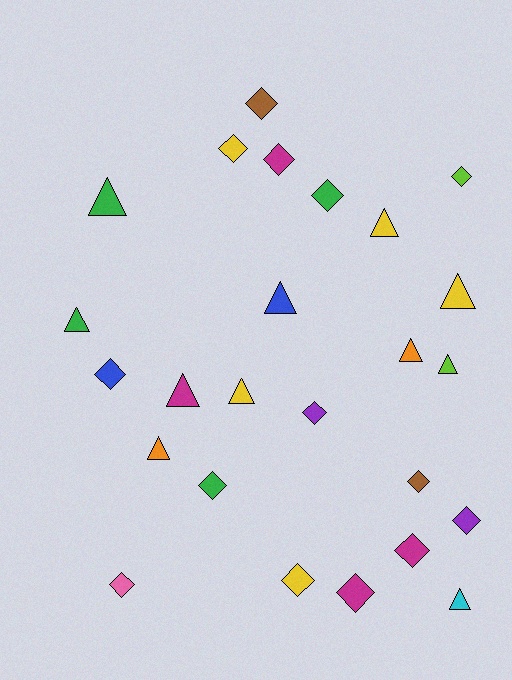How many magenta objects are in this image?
There are 4 magenta objects.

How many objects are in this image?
There are 25 objects.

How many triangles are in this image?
There are 11 triangles.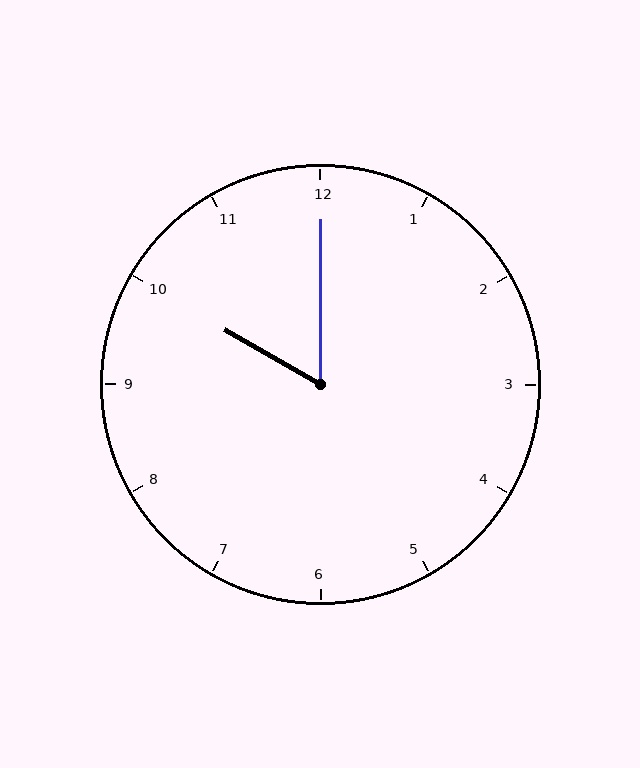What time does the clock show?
10:00.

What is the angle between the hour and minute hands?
Approximately 60 degrees.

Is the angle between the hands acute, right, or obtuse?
It is acute.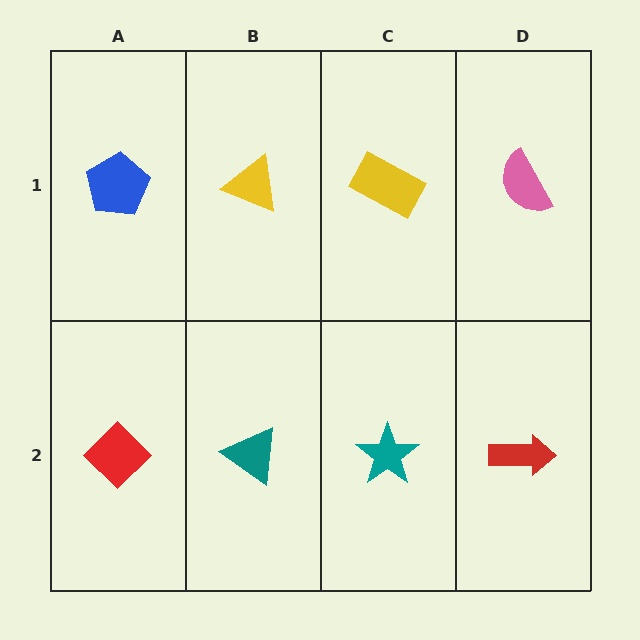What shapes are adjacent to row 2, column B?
A yellow triangle (row 1, column B), a red diamond (row 2, column A), a teal star (row 2, column C).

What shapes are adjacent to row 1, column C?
A teal star (row 2, column C), a yellow triangle (row 1, column B), a pink semicircle (row 1, column D).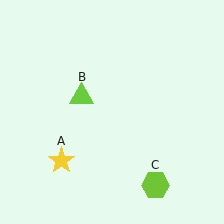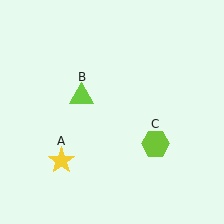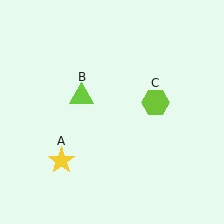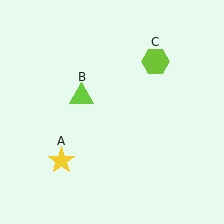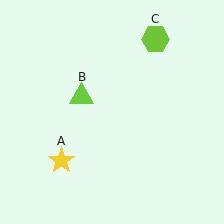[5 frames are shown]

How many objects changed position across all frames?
1 object changed position: lime hexagon (object C).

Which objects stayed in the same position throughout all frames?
Yellow star (object A) and lime triangle (object B) remained stationary.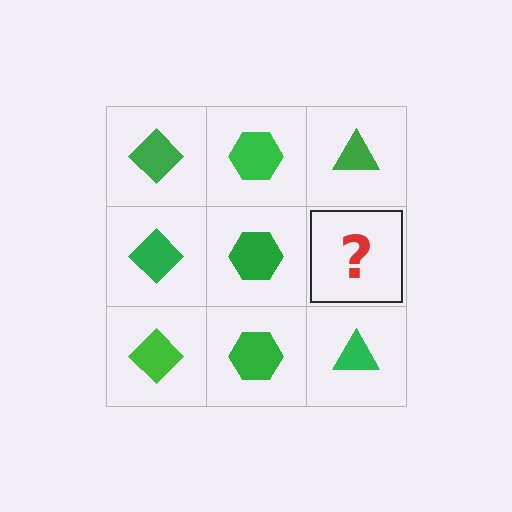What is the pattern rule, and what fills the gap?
The rule is that each column has a consistent shape. The gap should be filled with a green triangle.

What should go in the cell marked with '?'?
The missing cell should contain a green triangle.